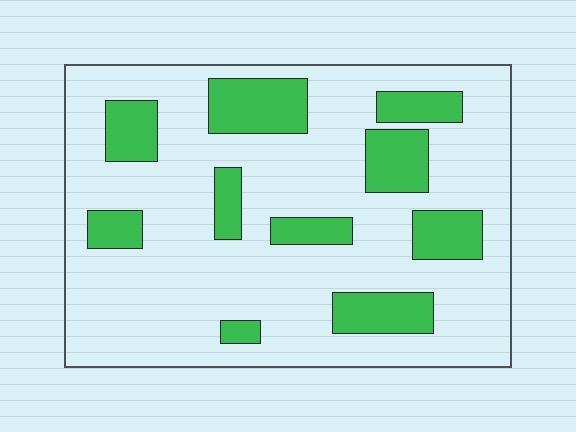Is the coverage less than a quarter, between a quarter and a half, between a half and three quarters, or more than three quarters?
Less than a quarter.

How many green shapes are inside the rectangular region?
10.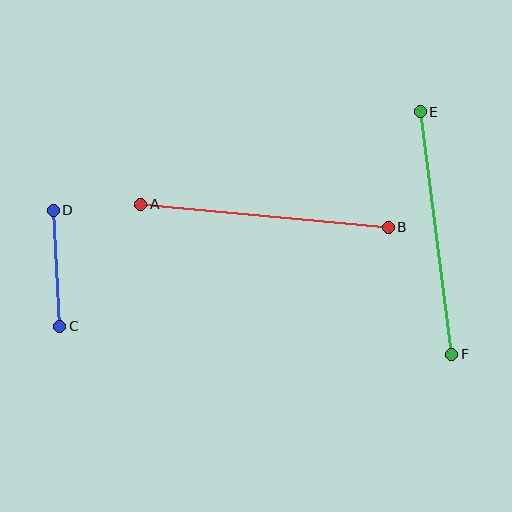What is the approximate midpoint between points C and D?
The midpoint is at approximately (57, 268) pixels.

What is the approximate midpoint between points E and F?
The midpoint is at approximately (436, 233) pixels.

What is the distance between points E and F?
The distance is approximately 244 pixels.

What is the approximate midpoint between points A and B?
The midpoint is at approximately (264, 216) pixels.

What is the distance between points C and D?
The distance is approximately 116 pixels.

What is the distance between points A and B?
The distance is approximately 248 pixels.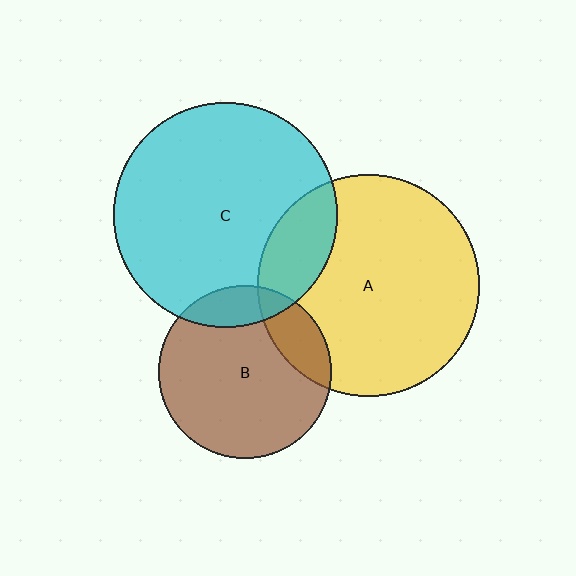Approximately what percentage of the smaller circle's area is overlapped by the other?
Approximately 15%.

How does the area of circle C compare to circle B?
Approximately 1.7 times.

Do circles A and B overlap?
Yes.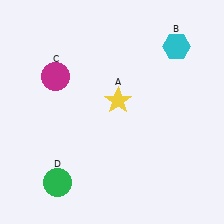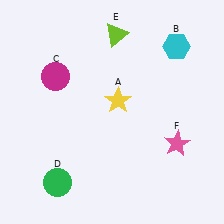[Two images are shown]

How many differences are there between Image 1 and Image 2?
There are 2 differences between the two images.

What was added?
A lime triangle (E), a pink star (F) were added in Image 2.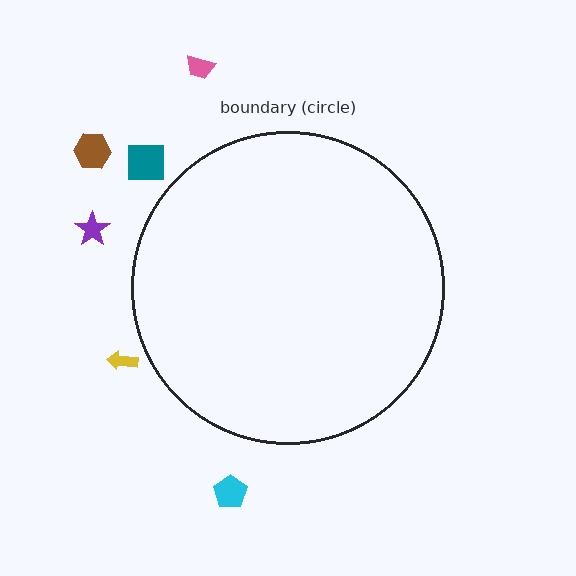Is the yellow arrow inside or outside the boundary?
Outside.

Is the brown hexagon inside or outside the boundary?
Outside.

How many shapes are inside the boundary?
0 inside, 6 outside.